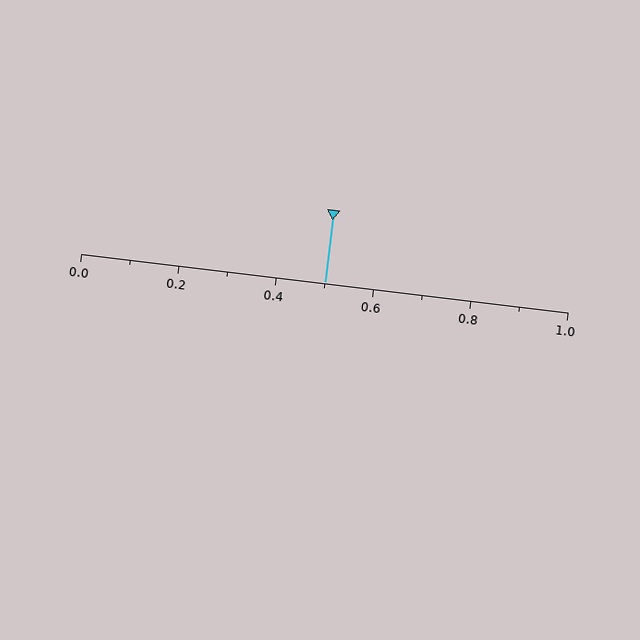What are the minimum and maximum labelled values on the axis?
The axis runs from 0.0 to 1.0.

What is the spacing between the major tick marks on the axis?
The major ticks are spaced 0.2 apart.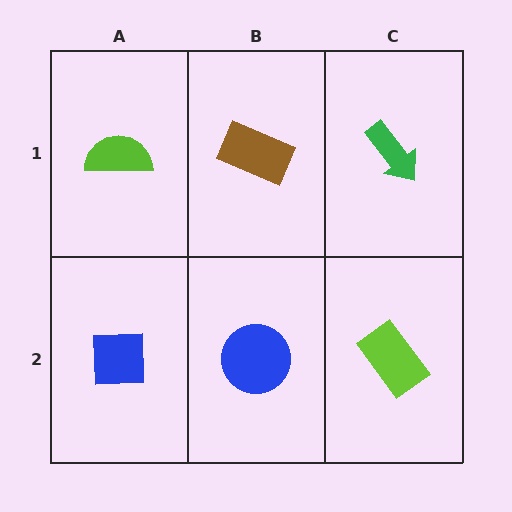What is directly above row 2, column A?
A lime semicircle.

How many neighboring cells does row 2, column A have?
2.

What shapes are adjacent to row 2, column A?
A lime semicircle (row 1, column A), a blue circle (row 2, column B).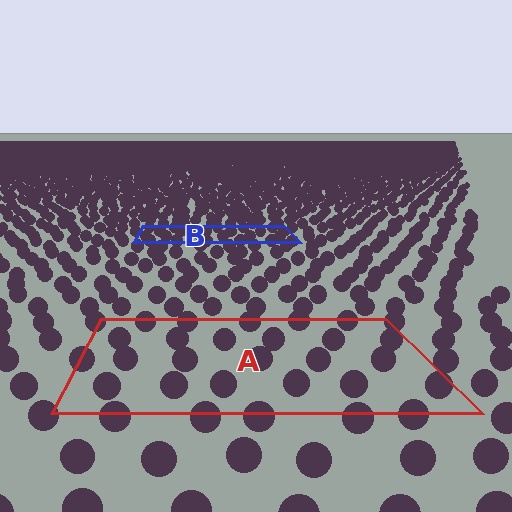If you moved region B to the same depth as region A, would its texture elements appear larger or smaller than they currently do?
They would appear larger. At a closer depth, the same texture elements are projected at a bigger on-screen size.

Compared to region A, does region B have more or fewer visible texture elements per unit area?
Region B has more texture elements per unit area — they are packed more densely because it is farther away.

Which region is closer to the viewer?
Region A is closer. The texture elements there are larger and more spread out.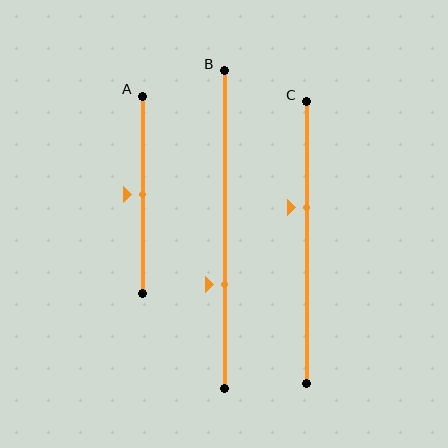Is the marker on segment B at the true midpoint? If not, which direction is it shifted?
No, the marker on segment B is shifted downward by about 17% of the segment length.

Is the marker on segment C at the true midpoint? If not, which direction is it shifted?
No, the marker on segment C is shifted upward by about 12% of the segment length.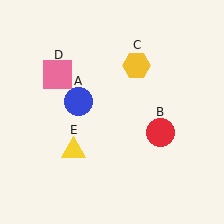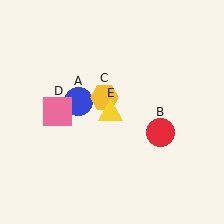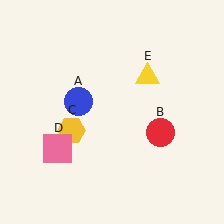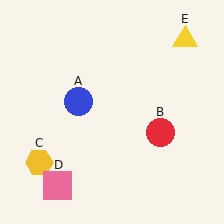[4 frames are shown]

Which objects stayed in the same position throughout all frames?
Blue circle (object A) and red circle (object B) remained stationary.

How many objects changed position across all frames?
3 objects changed position: yellow hexagon (object C), pink square (object D), yellow triangle (object E).